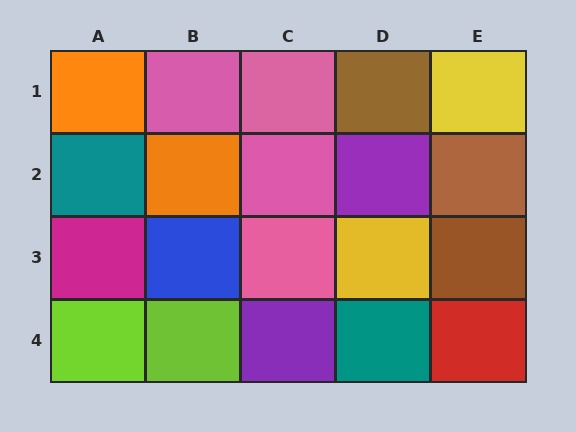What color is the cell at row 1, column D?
Brown.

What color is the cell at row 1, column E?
Yellow.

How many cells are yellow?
2 cells are yellow.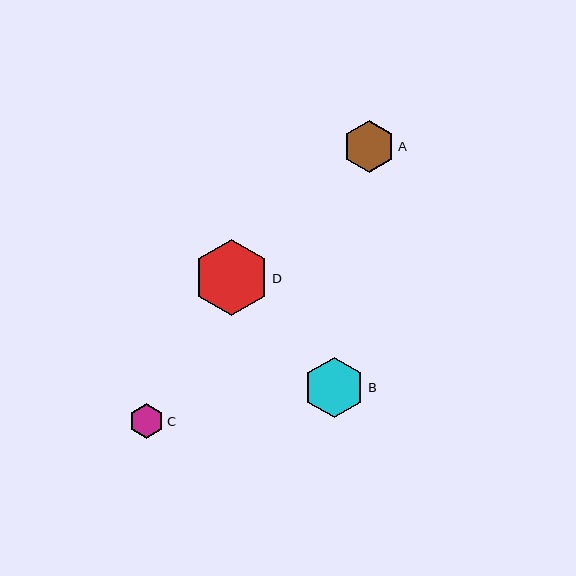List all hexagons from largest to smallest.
From largest to smallest: D, B, A, C.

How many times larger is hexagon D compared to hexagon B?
Hexagon D is approximately 1.3 times the size of hexagon B.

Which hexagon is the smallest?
Hexagon C is the smallest with a size of approximately 34 pixels.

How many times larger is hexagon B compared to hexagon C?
Hexagon B is approximately 1.8 times the size of hexagon C.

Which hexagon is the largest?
Hexagon D is the largest with a size of approximately 76 pixels.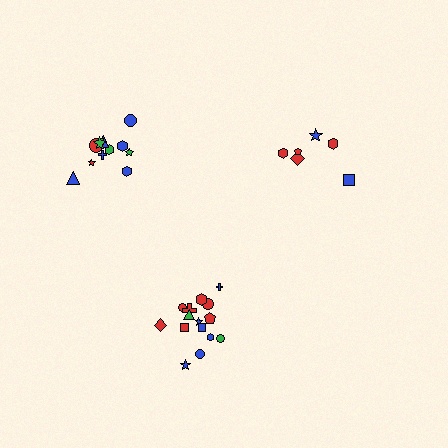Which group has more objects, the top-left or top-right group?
The top-left group.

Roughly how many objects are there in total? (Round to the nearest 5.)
Roughly 35 objects in total.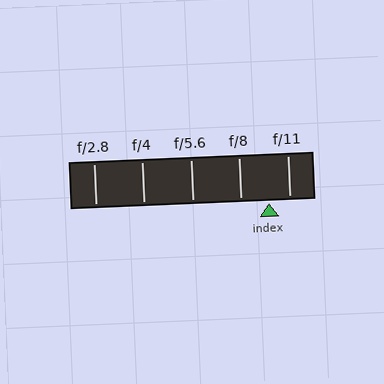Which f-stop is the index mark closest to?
The index mark is closest to f/11.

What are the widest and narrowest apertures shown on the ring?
The widest aperture shown is f/2.8 and the narrowest is f/11.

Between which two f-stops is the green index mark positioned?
The index mark is between f/8 and f/11.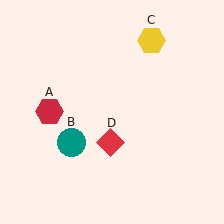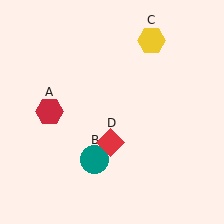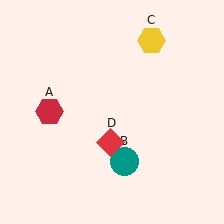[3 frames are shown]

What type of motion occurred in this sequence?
The teal circle (object B) rotated counterclockwise around the center of the scene.